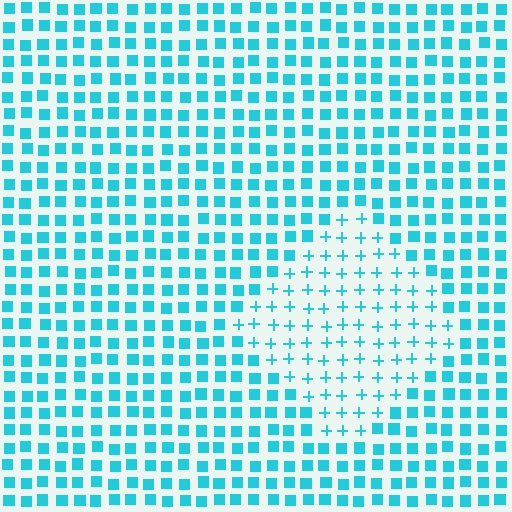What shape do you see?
I see a diamond.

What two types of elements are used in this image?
The image uses plus signs inside the diamond region and squares outside it.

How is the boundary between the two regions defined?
The boundary is defined by a change in element shape: plus signs inside vs. squares outside. All elements share the same color and spacing.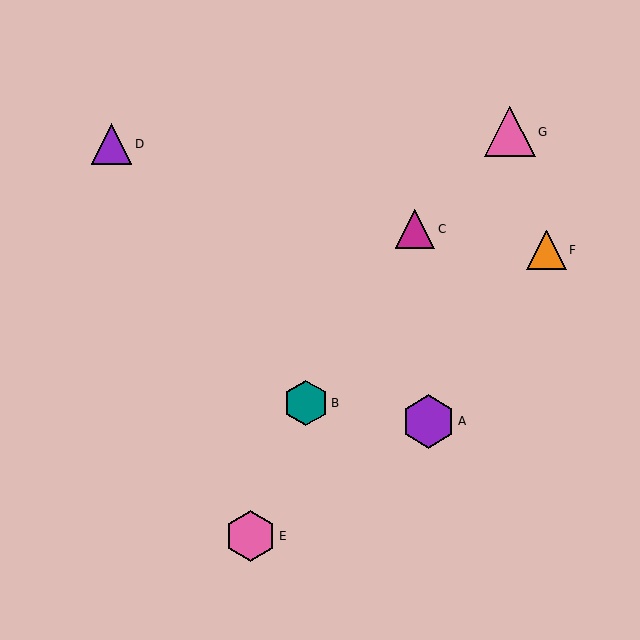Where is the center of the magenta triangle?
The center of the magenta triangle is at (415, 229).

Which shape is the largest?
The purple hexagon (labeled A) is the largest.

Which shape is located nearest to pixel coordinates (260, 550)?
The pink hexagon (labeled E) at (250, 536) is nearest to that location.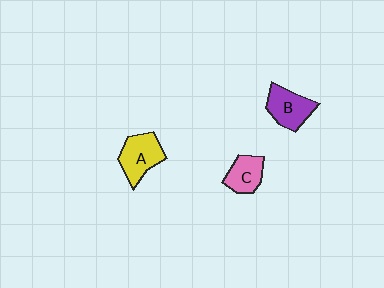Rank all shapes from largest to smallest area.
From largest to smallest: A (yellow), B (purple), C (pink).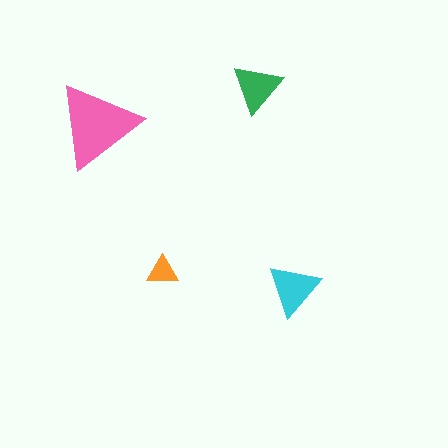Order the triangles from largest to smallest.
the pink one, the cyan one, the green one, the orange one.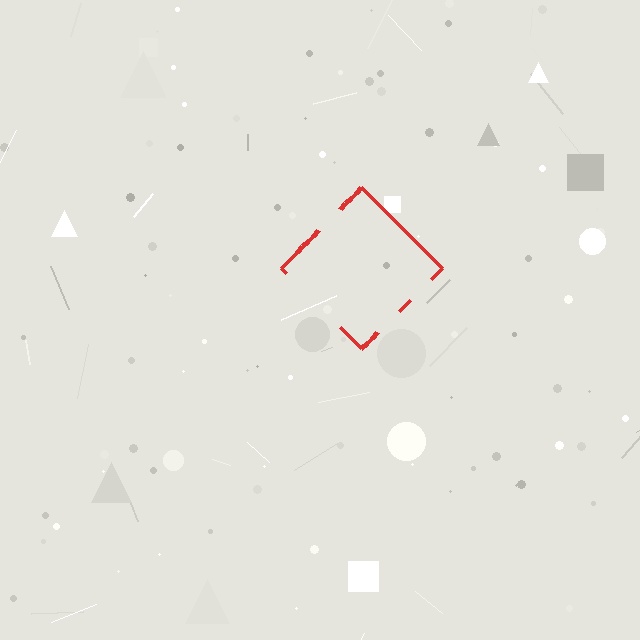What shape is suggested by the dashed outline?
The dashed outline suggests a diamond.